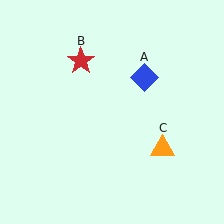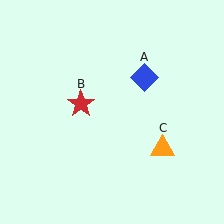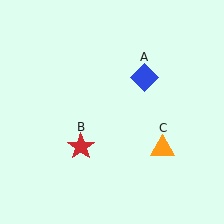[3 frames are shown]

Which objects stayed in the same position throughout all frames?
Blue diamond (object A) and orange triangle (object C) remained stationary.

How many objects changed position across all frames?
1 object changed position: red star (object B).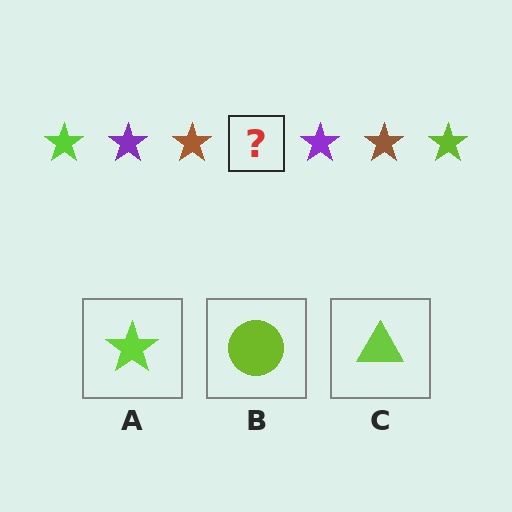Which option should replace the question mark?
Option A.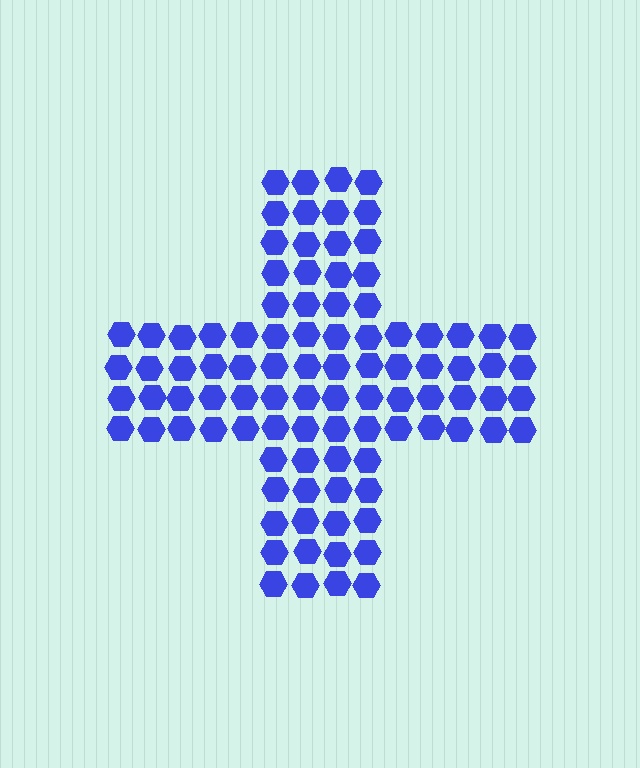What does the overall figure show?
The overall figure shows a cross.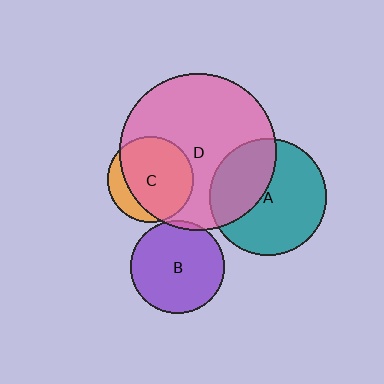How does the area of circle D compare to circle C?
Approximately 3.3 times.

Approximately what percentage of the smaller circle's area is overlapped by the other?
Approximately 5%.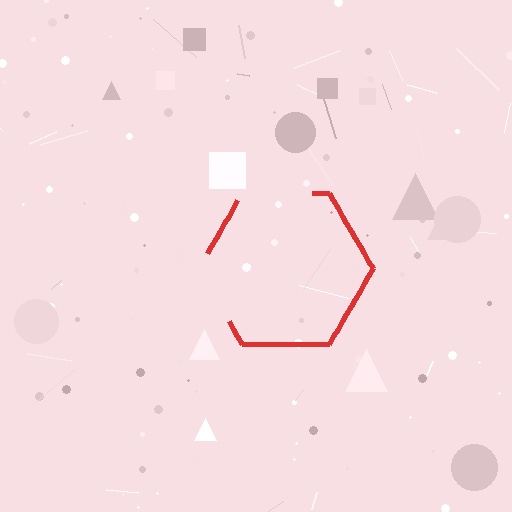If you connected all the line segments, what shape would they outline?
They would outline a hexagon.